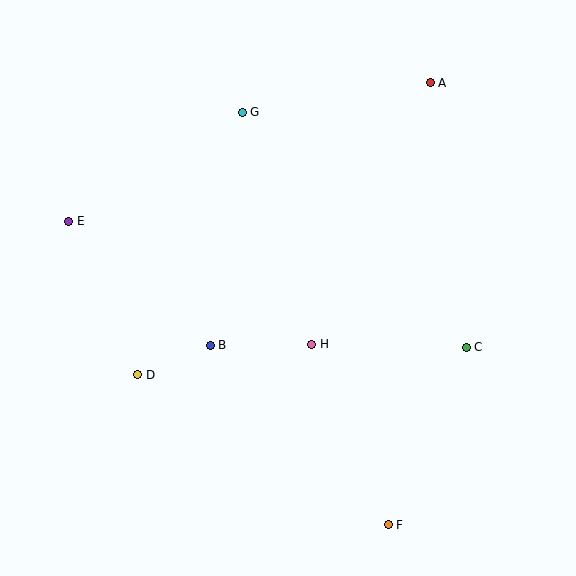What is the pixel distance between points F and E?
The distance between F and E is 441 pixels.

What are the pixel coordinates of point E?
Point E is at (69, 221).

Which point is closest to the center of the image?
Point H at (312, 344) is closest to the center.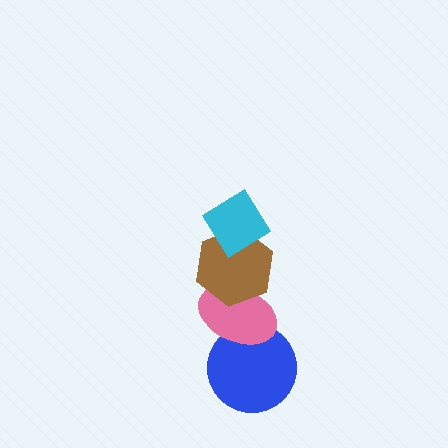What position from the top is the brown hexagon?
The brown hexagon is 2nd from the top.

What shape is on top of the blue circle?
The pink ellipse is on top of the blue circle.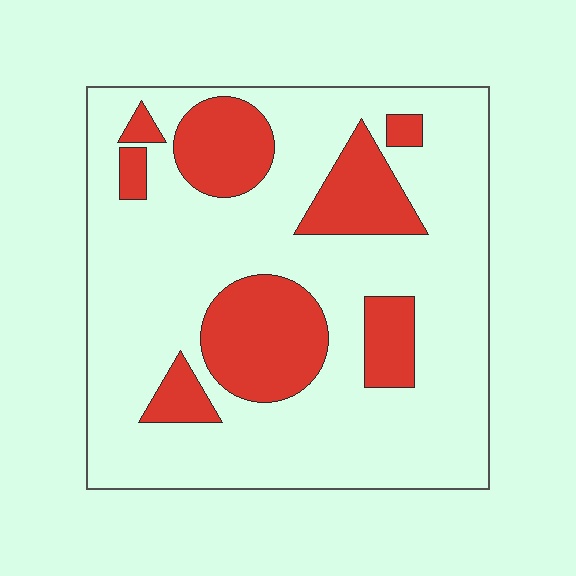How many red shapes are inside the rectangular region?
8.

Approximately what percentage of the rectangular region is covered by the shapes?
Approximately 25%.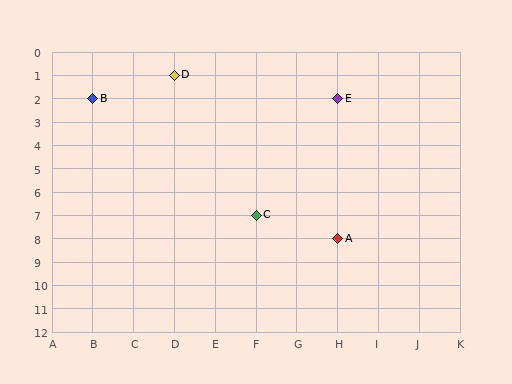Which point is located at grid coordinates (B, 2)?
Point B is at (B, 2).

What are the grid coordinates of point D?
Point D is at grid coordinates (D, 1).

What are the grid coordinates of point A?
Point A is at grid coordinates (H, 8).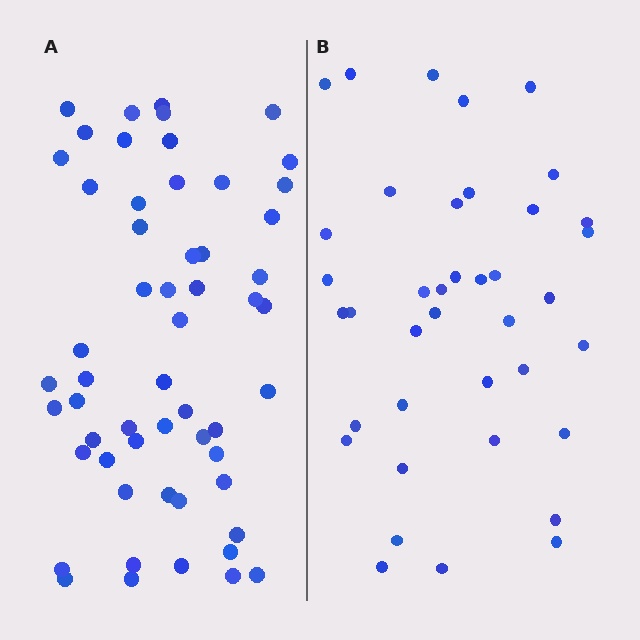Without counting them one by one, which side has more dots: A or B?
Region A (the left region) has more dots.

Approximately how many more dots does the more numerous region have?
Region A has approximately 15 more dots than region B.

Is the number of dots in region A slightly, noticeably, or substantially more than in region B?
Region A has noticeably more, but not dramatically so. The ratio is roughly 1.4 to 1.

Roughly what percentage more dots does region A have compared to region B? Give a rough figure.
About 45% more.